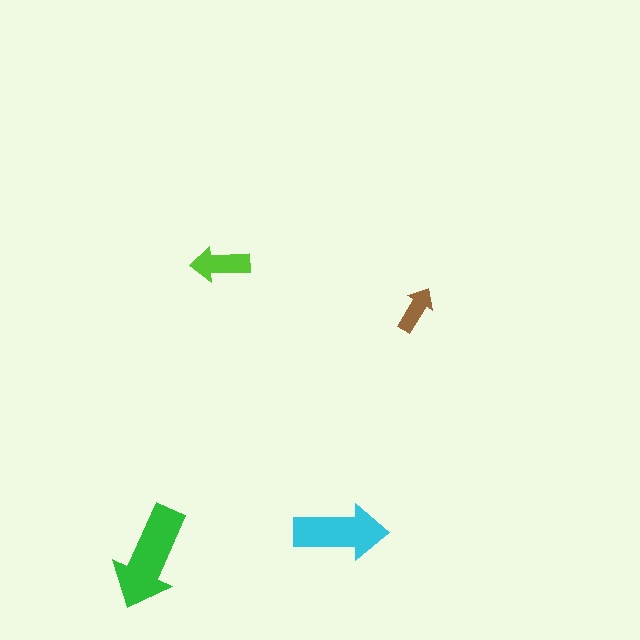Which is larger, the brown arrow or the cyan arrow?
The cyan one.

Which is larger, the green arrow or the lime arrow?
The green one.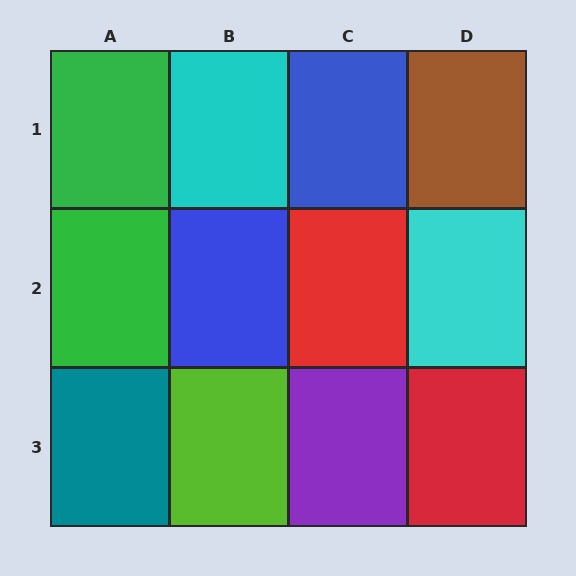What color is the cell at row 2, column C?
Red.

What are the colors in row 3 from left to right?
Teal, lime, purple, red.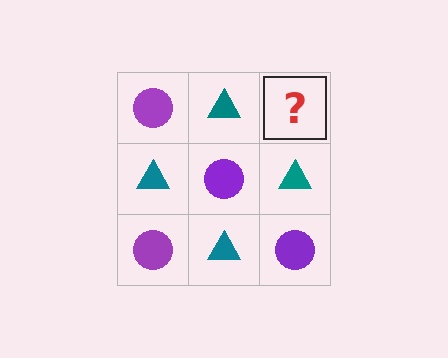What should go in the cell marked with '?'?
The missing cell should contain a purple circle.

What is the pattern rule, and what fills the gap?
The rule is that it alternates purple circle and teal triangle in a checkerboard pattern. The gap should be filled with a purple circle.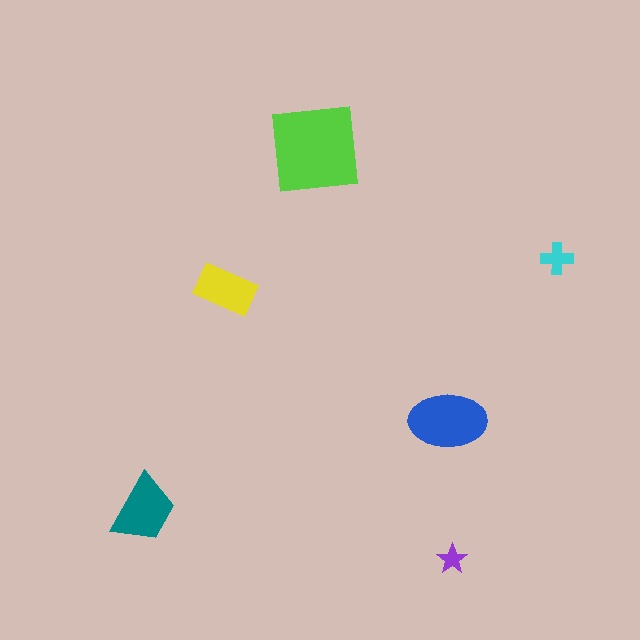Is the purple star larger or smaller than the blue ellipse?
Smaller.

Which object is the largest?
The lime square.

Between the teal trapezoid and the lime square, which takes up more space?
The lime square.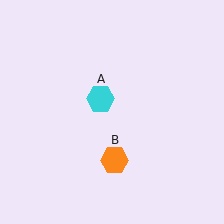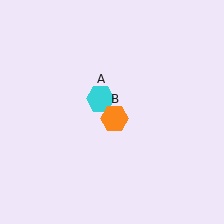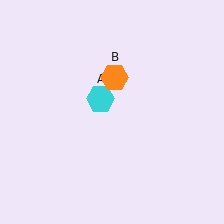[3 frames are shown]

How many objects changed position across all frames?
1 object changed position: orange hexagon (object B).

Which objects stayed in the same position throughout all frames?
Cyan hexagon (object A) remained stationary.